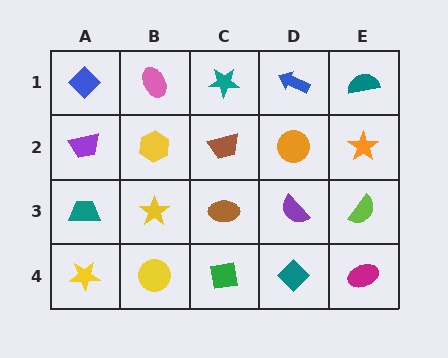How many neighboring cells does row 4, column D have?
3.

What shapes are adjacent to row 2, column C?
A teal star (row 1, column C), a brown ellipse (row 3, column C), a yellow hexagon (row 2, column B), an orange circle (row 2, column D).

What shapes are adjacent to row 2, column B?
A pink ellipse (row 1, column B), a yellow star (row 3, column B), a purple trapezoid (row 2, column A), a brown trapezoid (row 2, column C).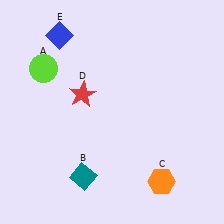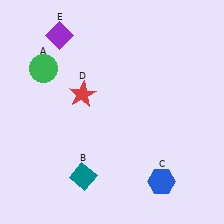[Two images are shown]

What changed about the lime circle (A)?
In Image 1, A is lime. In Image 2, it changed to green.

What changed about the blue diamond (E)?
In Image 1, E is blue. In Image 2, it changed to purple.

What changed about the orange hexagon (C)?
In Image 1, C is orange. In Image 2, it changed to blue.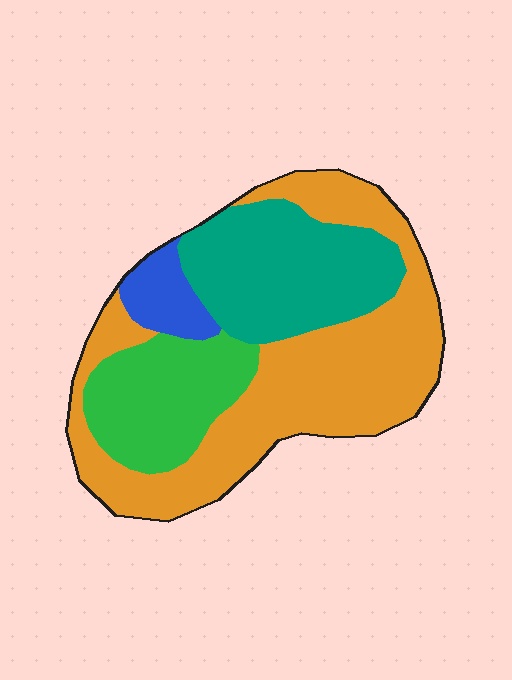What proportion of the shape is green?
Green takes up between a sixth and a third of the shape.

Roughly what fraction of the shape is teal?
Teal takes up about one quarter (1/4) of the shape.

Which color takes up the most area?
Orange, at roughly 50%.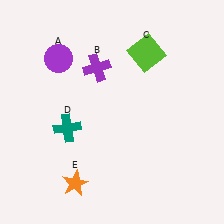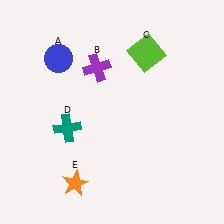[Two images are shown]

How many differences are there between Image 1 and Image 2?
There is 1 difference between the two images.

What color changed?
The circle (A) changed from purple in Image 1 to blue in Image 2.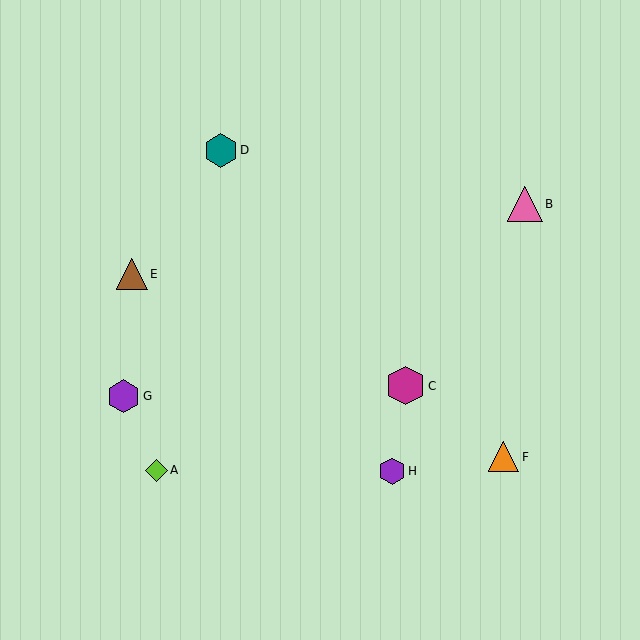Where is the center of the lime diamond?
The center of the lime diamond is at (156, 470).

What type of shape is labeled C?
Shape C is a magenta hexagon.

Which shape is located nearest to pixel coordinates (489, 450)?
The orange triangle (labeled F) at (503, 457) is nearest to that location.